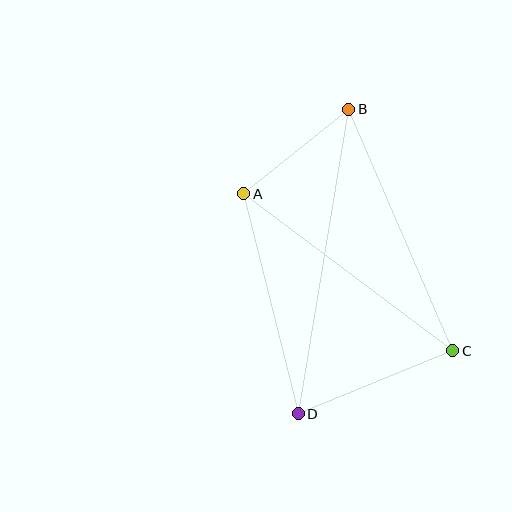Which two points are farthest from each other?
Points B and D are farthest from each other.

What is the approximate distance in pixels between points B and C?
The distance between B and C is approximately 263 pixels.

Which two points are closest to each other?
Points A and B are closest to each other.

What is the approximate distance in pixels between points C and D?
The distance between C and D is approximately 167 pixels.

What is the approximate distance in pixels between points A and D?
The distance between A and D is approximately 226 pixels.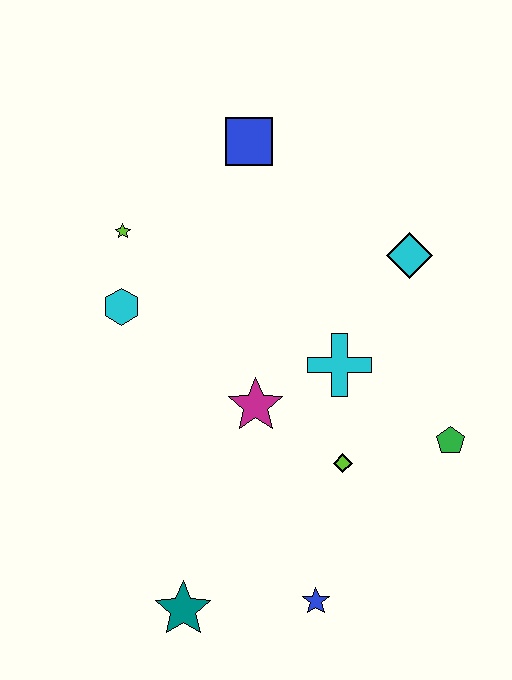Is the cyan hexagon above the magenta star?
Yes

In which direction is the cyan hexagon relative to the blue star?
The cyan hexagon is above the blue star.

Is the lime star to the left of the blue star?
Yes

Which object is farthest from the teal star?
The blue square is farthest from the teal star.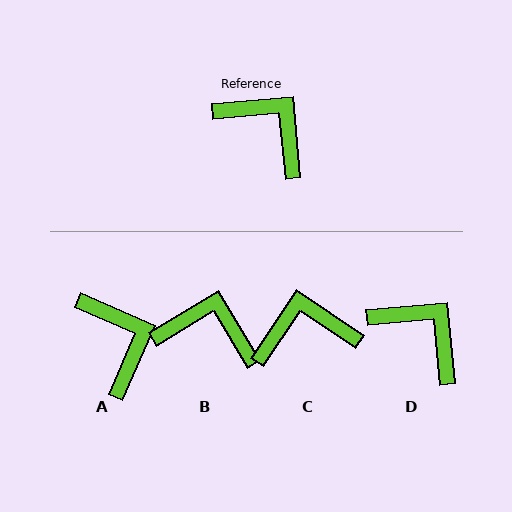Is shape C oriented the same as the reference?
No, it is off by about 51 degrees.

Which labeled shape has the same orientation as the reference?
D.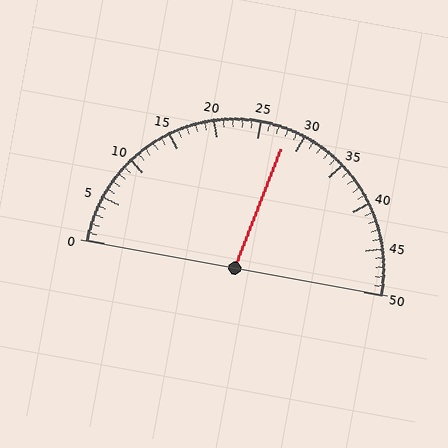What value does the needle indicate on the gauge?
The needle indicates approximately 28.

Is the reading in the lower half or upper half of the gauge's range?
The reading is in the upper half of the range (0 to 50).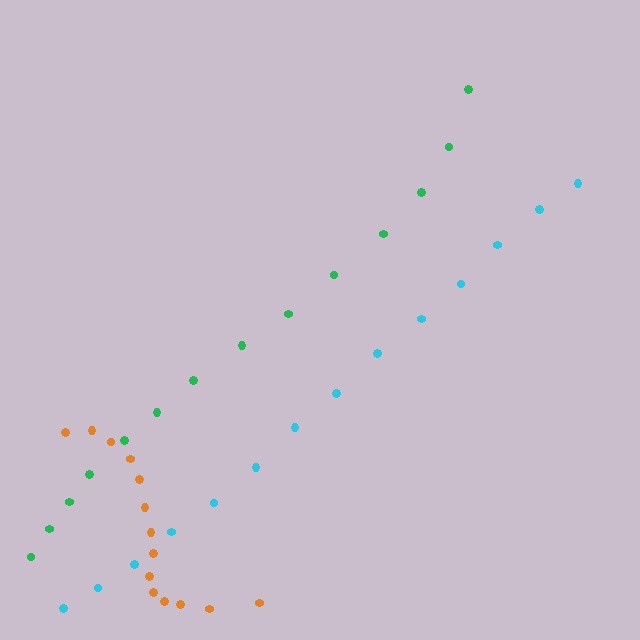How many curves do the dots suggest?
There are 3 distinct paths.